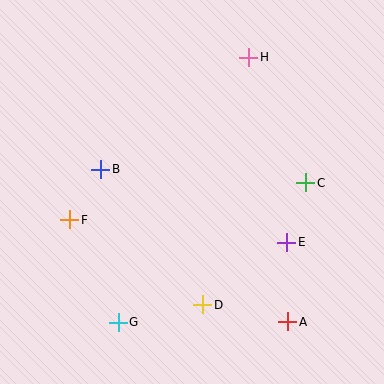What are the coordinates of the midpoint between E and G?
The midpoint between E and G is at (202, 282).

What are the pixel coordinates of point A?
Point A is at (288, 322).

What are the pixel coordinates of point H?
Point H is at (249, 57).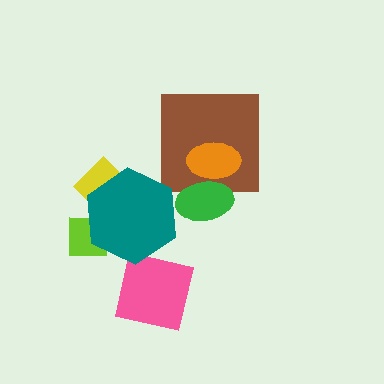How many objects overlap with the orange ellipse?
2 objects overlap with the orange ellipse.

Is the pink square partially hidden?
Yes, it is partially covered by another shape.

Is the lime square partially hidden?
Yes, it is partially covered by another shape.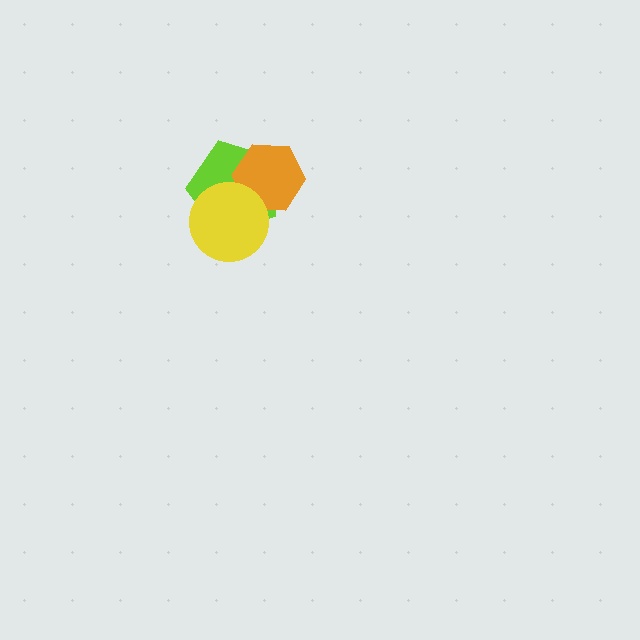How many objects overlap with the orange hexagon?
2 objects overlap with the orange hexagon.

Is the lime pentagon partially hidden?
Yes, it is partially covered by another shape.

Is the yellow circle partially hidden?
No, no other shape covers it.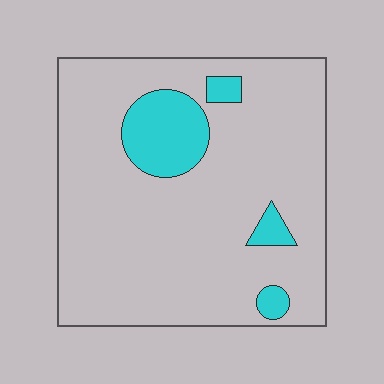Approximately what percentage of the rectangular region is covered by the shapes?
Approximately 15%.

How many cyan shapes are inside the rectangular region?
4.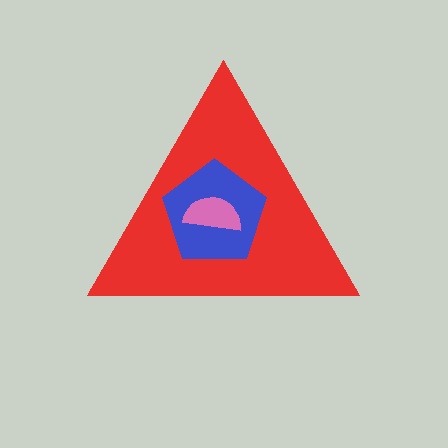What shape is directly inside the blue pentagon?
The pink semicircle.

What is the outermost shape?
The red triangle.